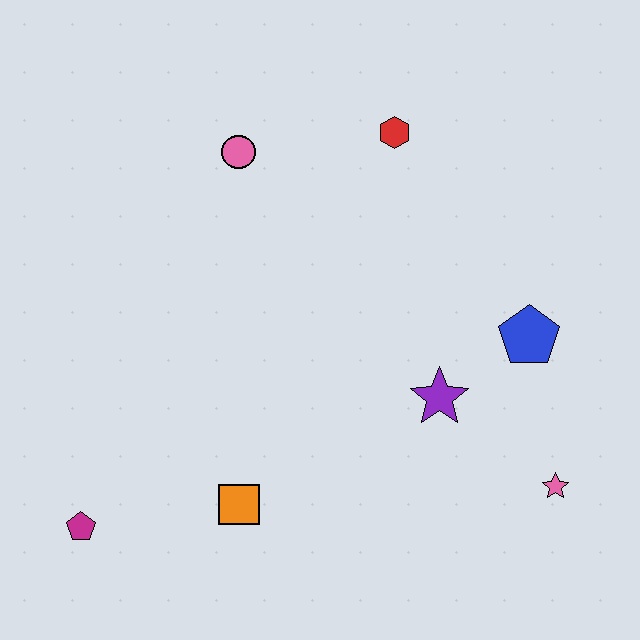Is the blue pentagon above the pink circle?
No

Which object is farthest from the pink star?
The magenta pentagon is farthest from the pink star.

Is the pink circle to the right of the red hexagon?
No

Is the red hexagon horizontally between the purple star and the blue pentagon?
No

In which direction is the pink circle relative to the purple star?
The pink circle is above the purple star.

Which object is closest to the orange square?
The magenta pentagon is closest to the orange square.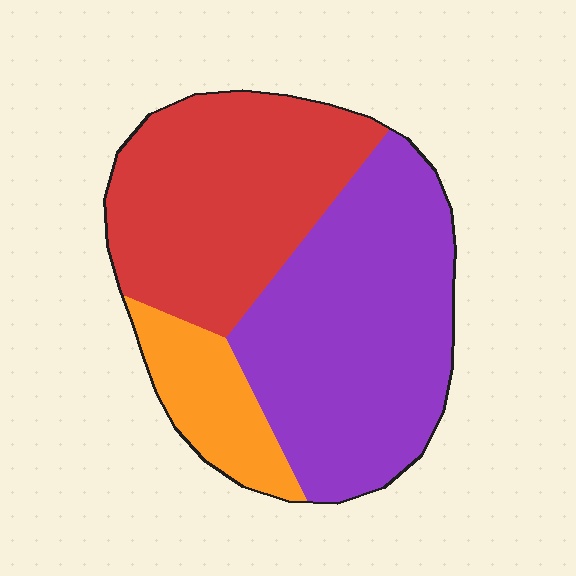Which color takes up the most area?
Purple, at roughly 50%.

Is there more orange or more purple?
Purple.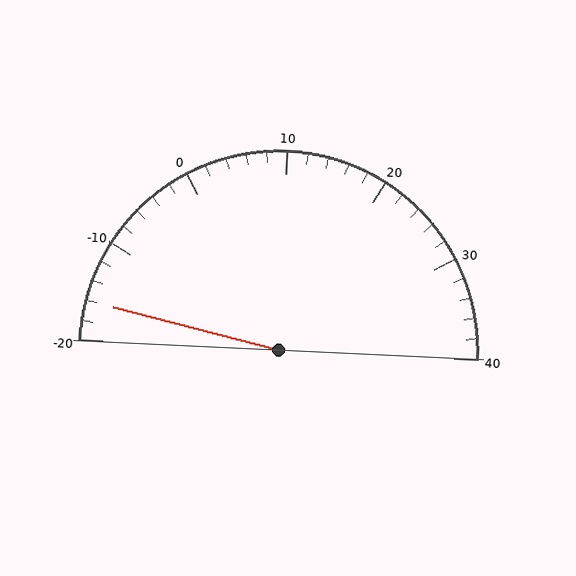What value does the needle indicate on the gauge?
The needle indicates approximately -16.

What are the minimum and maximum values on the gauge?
The gauge ranges from -20 to 40.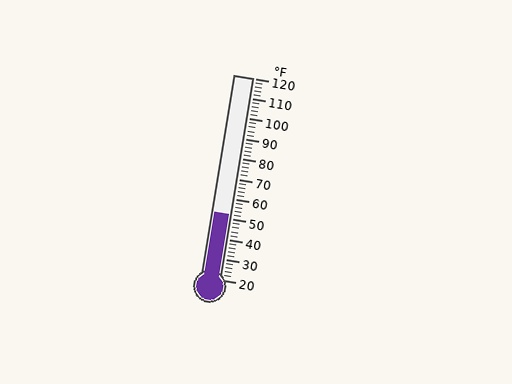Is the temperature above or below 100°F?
The temperature is below 100°F.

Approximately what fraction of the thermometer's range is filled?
The thermometer is filled to approximately 30% of its range.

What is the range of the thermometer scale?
The thermometer scale ranges from 20°F to 120°F.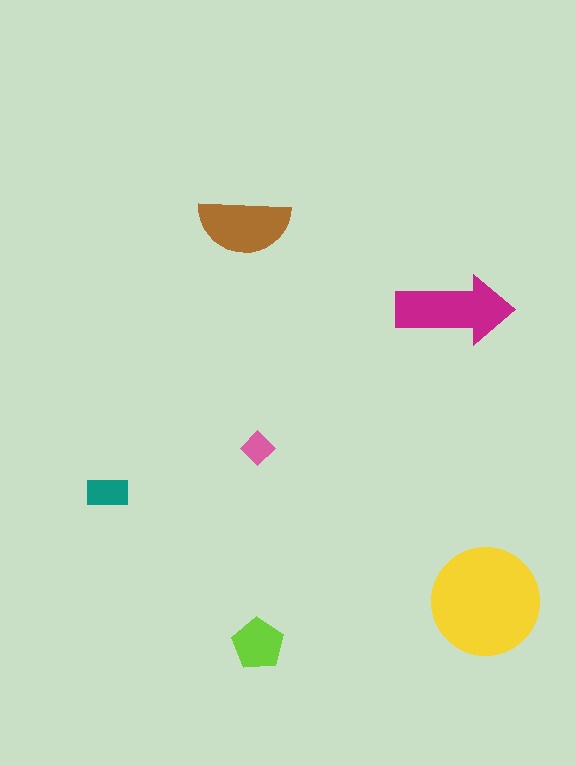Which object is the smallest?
The pink diamond.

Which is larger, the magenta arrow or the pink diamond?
The magenta arrow.